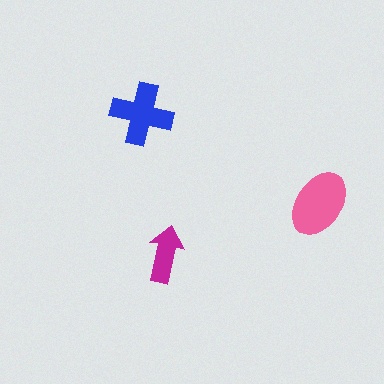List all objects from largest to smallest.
The pink ellipse, the blue cross, the magenta arrow.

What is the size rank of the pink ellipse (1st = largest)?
1st.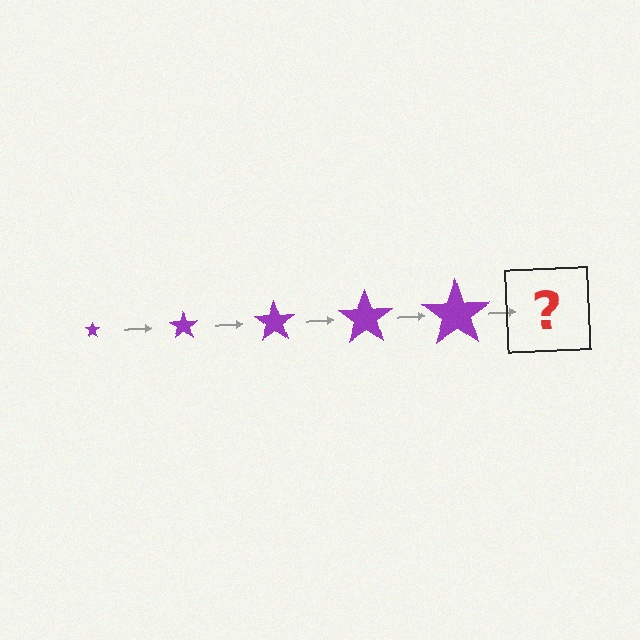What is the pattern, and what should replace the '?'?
The pattern is that the star gets progressively larger each step. The '?' should be a purple star, larger than the previous one.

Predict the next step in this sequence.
The next step is a purple star, larger than the previous one.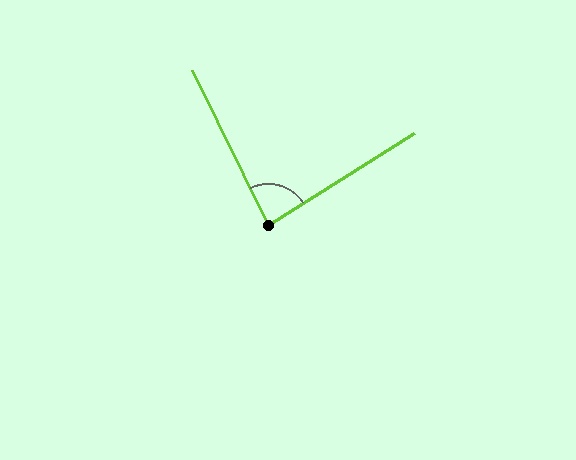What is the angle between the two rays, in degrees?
Approximately 84 degrees.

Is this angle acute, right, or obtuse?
It is acute.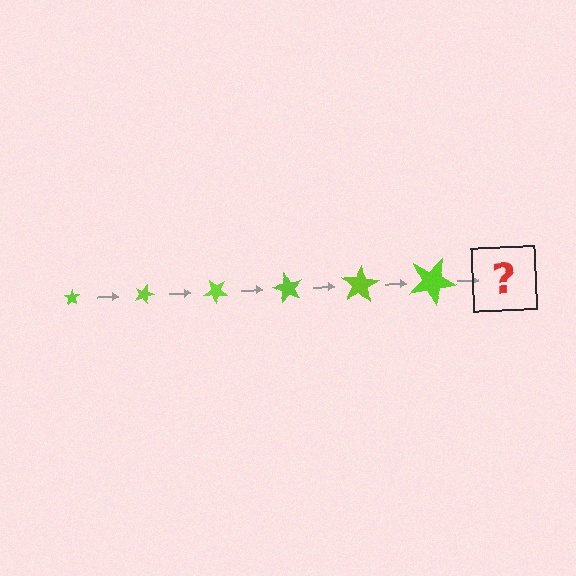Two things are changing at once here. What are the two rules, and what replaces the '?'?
The two rules are that the star grows larger each step and it rotates 20 degrees each step. The '?' should be a star, larger than the previous one and rotated 120 degrees from the start.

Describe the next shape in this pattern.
It should be a star, larger than the previous one and rotated 120 degrees from the start.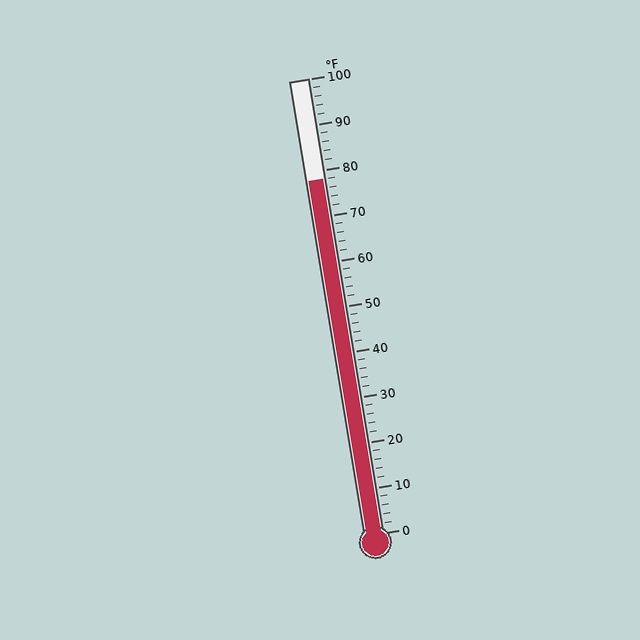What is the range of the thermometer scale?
The thermometer scale ranges from 0°F to 100°F.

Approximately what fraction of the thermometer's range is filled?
The thermometer is filled to approximately 80% of its range.